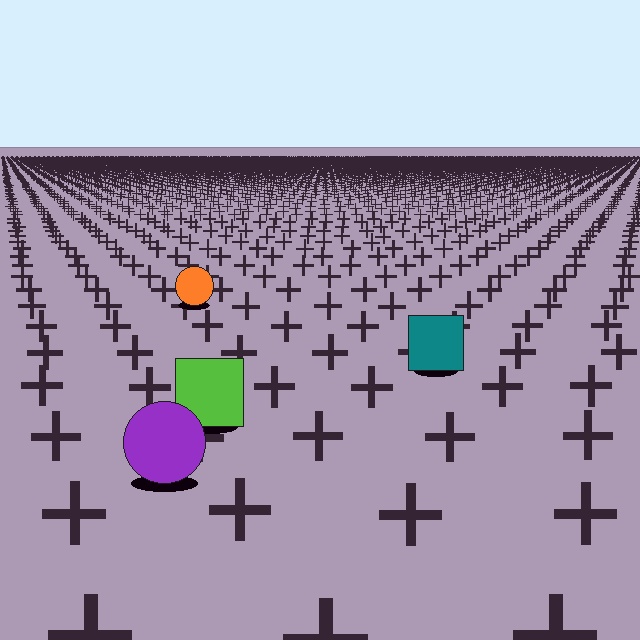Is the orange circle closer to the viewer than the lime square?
No. The lime square is closer — you can tell from the texture gradient: the ground texture is coarser near it.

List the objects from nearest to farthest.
From nearest to farthest: the purple circle, the lime square, the teal square, the orange circle.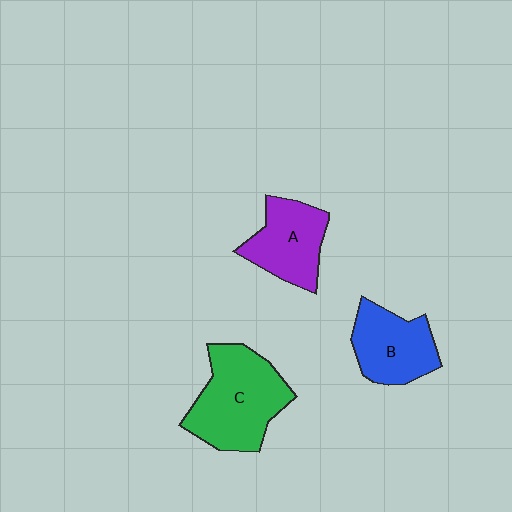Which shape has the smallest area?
Shape A (purple).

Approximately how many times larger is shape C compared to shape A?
Approximately 1.5 times.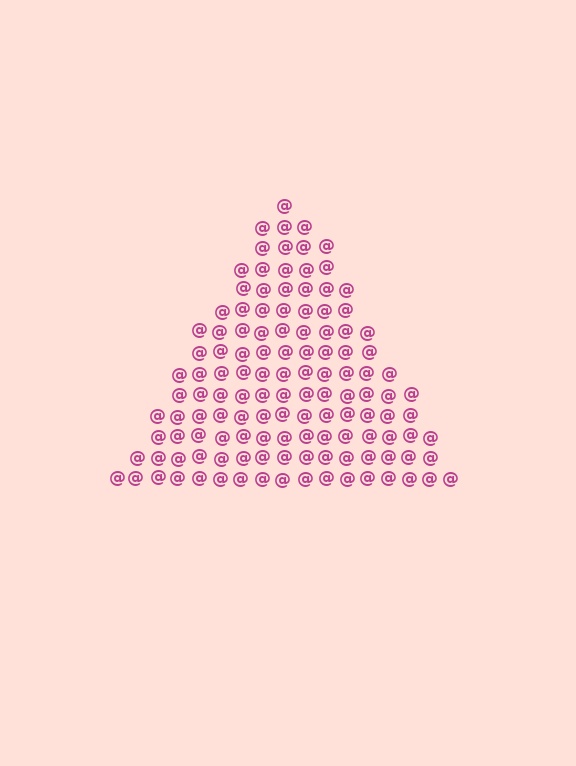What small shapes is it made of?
It is made of small at signs.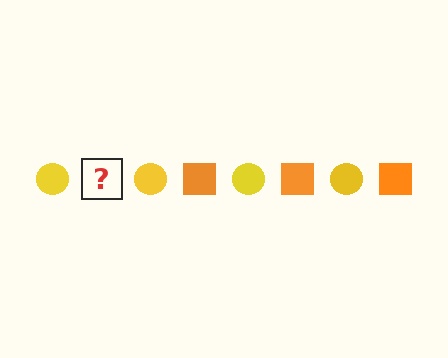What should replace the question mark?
The question mark should be replaced with an orange square.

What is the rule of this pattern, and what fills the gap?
The rule is that the pattern alternates between yellow circle and orange square. The gap should be filled with an orange square.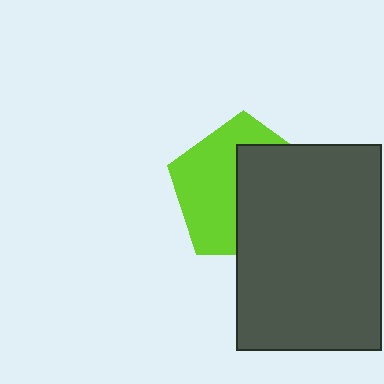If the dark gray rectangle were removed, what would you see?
You would see the complete lime pentagon.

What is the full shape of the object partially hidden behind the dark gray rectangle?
The partially hidden object is a lime pentagon.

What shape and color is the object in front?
The object in front is a dark gray rectangle.